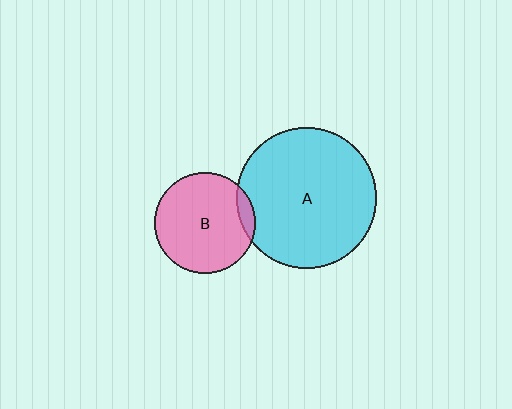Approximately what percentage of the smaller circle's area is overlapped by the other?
Approximately 10%.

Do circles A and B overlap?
Yes.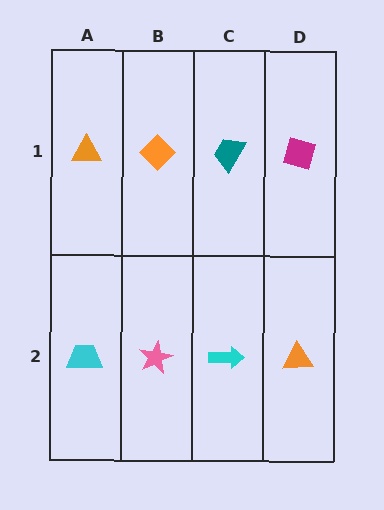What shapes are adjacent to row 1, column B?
A pink star (row 2, column B), an orange triangle (row 1, column A), a teal trapezoid (row 1, column C).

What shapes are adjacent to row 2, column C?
A teal trapezoid (row 1, column C), a pink star (row 2, column B), an orange triangle (row 2, column D).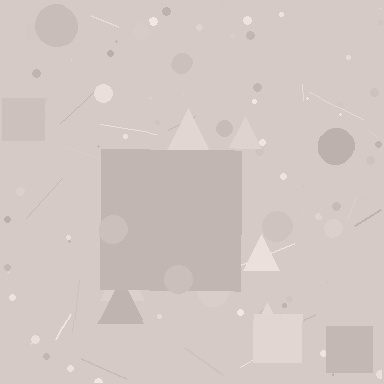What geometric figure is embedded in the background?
A square is embedded in the background.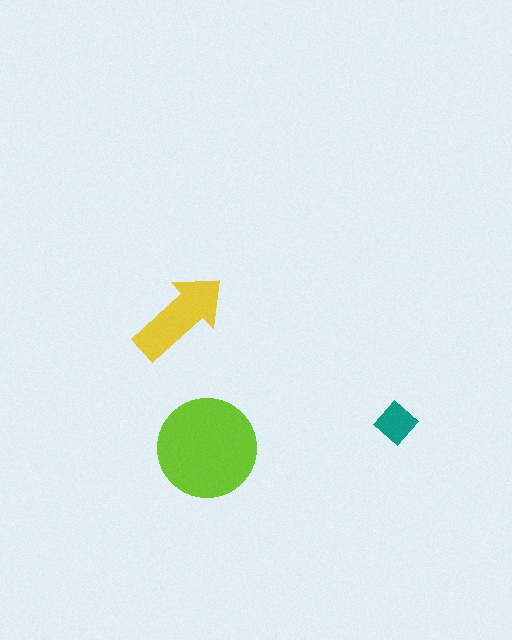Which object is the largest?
The lime circle.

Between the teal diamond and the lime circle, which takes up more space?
The lime circle.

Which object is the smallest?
The teal diamond.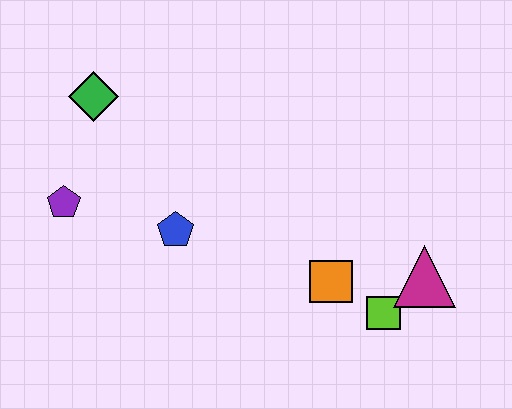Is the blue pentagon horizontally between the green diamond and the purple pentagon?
No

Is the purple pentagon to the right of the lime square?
No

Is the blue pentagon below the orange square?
No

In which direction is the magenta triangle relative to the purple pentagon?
The magenta triangle is to the right of the purple pentagon.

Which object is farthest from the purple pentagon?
The magenta triangle is farthest from the purple pentagon.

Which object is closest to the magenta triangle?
The lime square is closest to the magenta triangle.